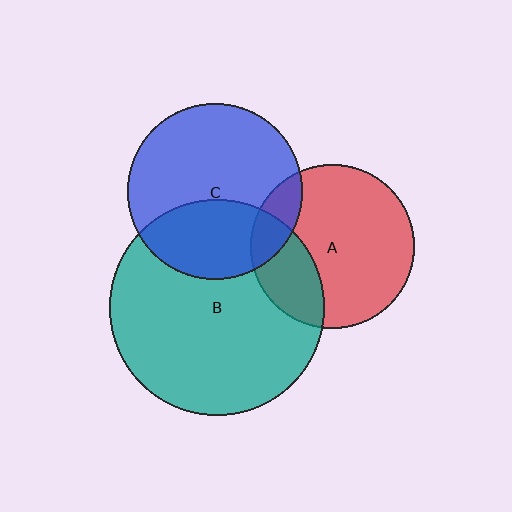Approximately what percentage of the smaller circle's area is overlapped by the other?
Approximately 35%.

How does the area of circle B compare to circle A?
Approximately 1.7 times.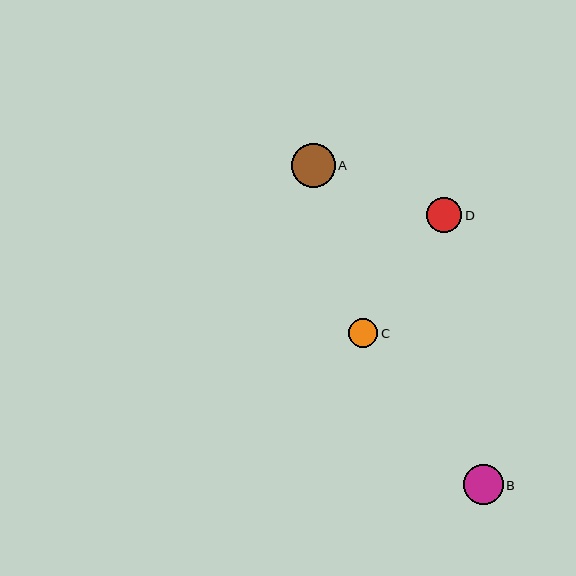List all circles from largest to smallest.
From largest to smallest: A, B, D, C.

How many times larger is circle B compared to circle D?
Circle B is approximately 1.1 times the size of circle D.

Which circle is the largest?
Circle A is the largest with a size of approximately 44 pixels.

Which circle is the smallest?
Circle C is the smallest with a size of approximately 30 pixels.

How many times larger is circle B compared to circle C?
Circle B is approximately 1.4 times the size of circle C.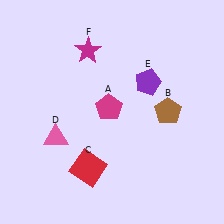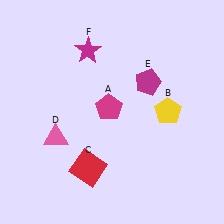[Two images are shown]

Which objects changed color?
B changed from brown to yellow. E changed from purple to magenta.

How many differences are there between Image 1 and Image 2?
There are 2 differences between the two images.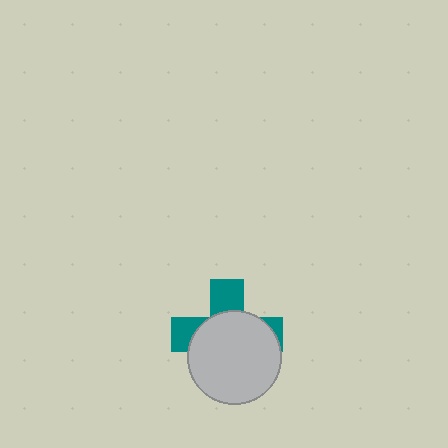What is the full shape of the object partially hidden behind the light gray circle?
The partially hidden object is a teal cross.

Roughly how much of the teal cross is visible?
A small part of it is visible (roughly 34%).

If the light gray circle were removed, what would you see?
You would see the complete teal cross.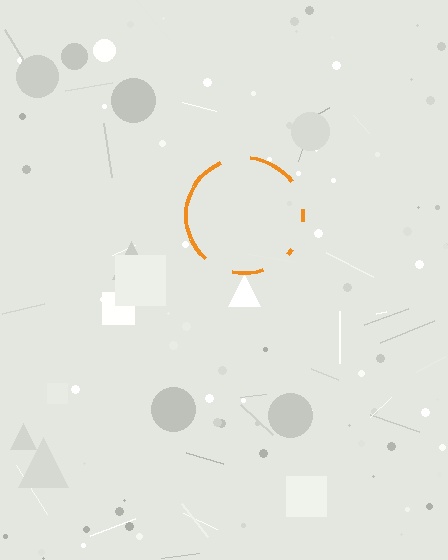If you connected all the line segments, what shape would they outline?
They would outline a circle.